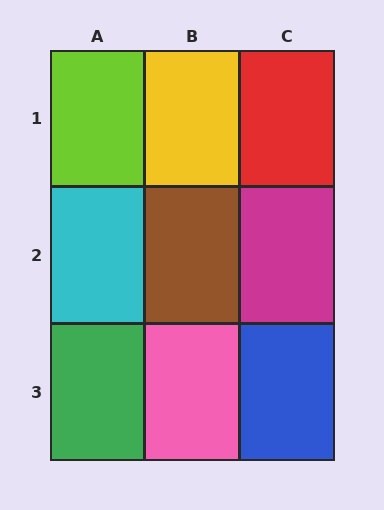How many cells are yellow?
1 cell is yellow.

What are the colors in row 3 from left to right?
Green, pink, blue.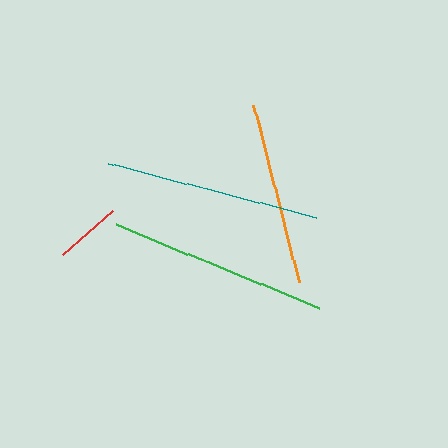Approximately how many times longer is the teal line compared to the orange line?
The teal line is approximately 1.2 times the length of the orange line.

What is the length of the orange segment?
The orange segment is approximately 183 pixels long.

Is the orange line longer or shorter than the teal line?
The teal line is longer than the orange line.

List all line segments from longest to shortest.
From longest to shortest: green, teal, orange, red.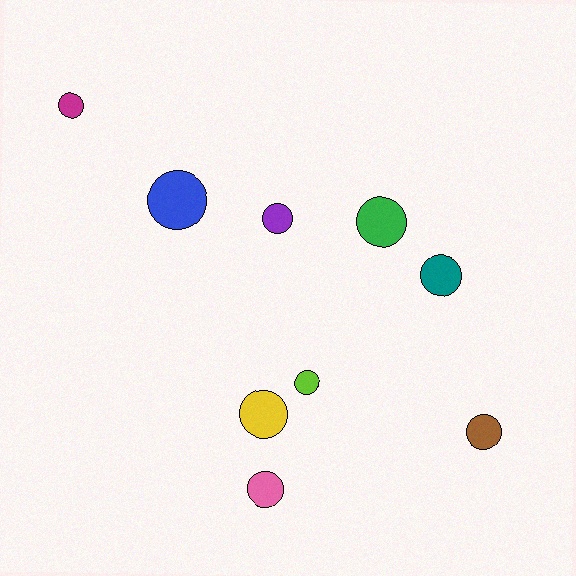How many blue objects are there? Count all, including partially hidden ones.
There is 1 blue object.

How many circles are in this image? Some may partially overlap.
There are 9 circles.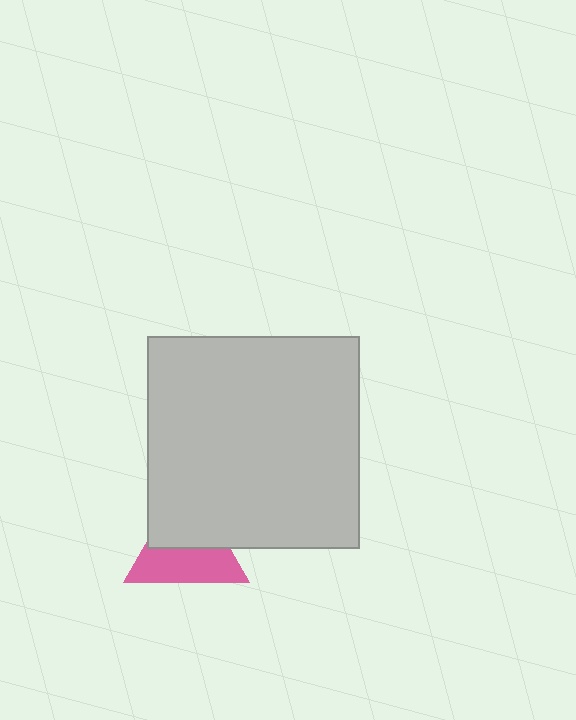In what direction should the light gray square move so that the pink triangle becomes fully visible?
The light gray square should move up. That is the shortest direction to clear the overlap and leave the pink triangle fully visible.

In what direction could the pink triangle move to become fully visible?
The pink triangle could move down. That would shift it out from behind the light gray square entirely.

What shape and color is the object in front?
The object in front is a light gray square.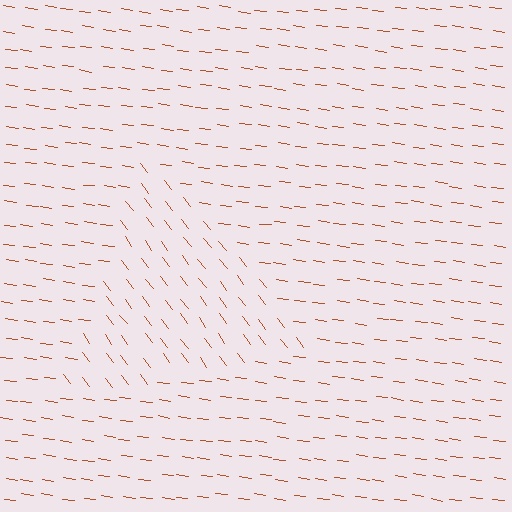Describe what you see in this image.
The image is filled with small brown line segments. A triangle region in the image has lines oriented differently from the surrounding lines, creating a visible texture boundary.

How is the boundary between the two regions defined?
The boundary is defined purely by a change in line orientation (approximately 45 degrees difference). All lines are the same color and thickness.